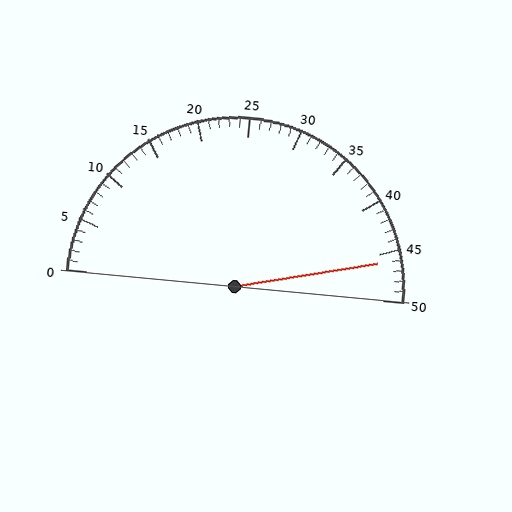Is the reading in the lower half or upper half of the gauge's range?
The reading is in the upper half of the range (0 to 50).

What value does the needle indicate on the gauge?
The needle indicates approximately 46.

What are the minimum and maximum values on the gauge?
The gauge ranges from 0 to 50.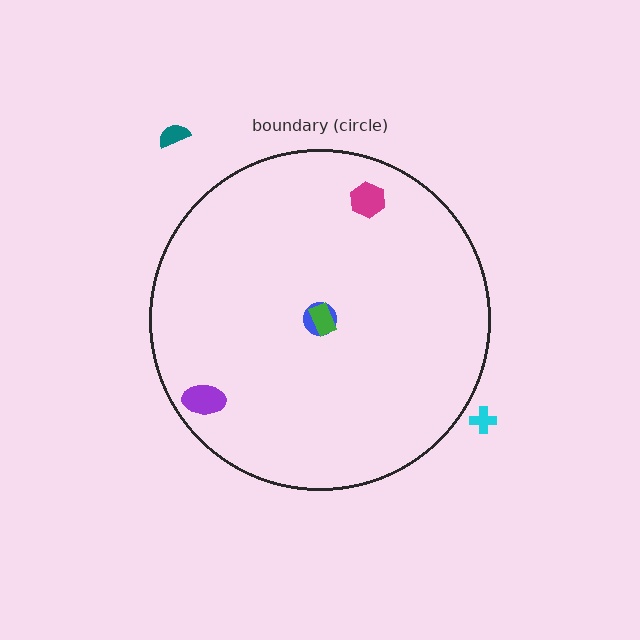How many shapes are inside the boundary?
4 inside, 2 outside.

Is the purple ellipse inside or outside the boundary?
Inside.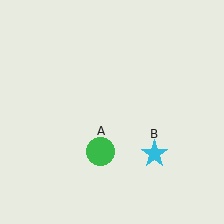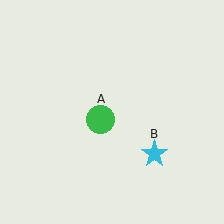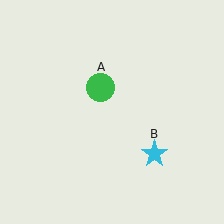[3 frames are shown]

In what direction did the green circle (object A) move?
The green circle (object A) moved up.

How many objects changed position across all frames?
1 object changed position: green circle (object A).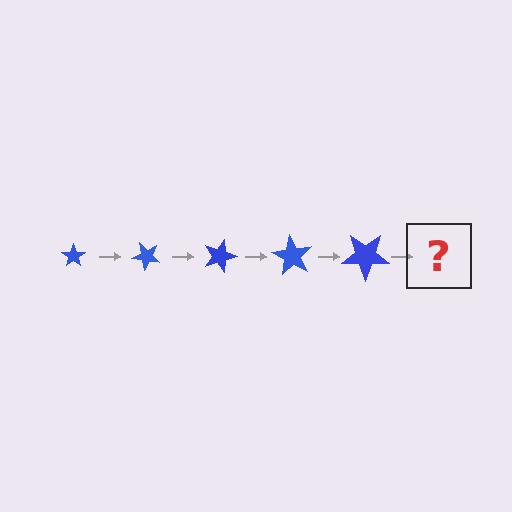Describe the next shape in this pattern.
It should be a star, larger than the previous one and rotated 225 degrees from the start.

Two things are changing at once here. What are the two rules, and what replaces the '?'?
The two rules are that the star grows larger each step and it rotates 45 degrees each step. The '?' should be a star, larger than the previous one and rotated 225 degrees from the start.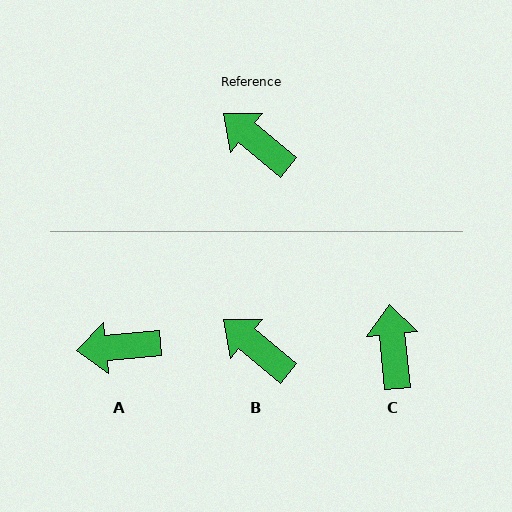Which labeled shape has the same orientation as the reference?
B.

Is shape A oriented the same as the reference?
No, it is off by about 45 degrees.